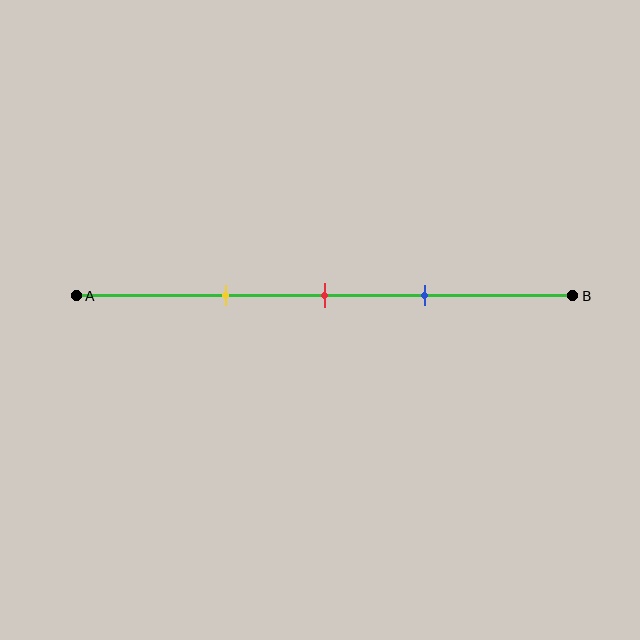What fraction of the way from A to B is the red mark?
The red mark is approximately 50% (0.5) of the way from A to B.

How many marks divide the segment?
There are 3 marks dividing the segment.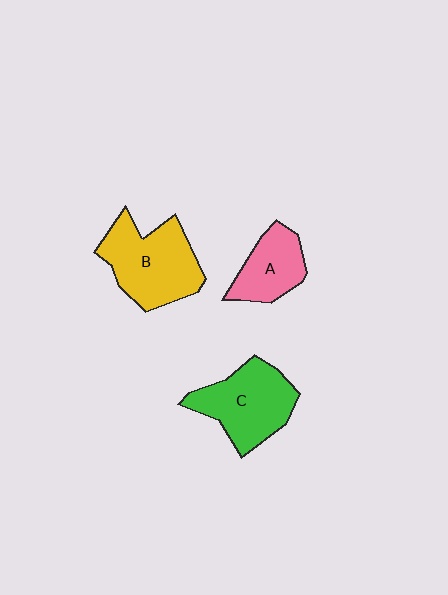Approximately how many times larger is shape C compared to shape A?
Approximately 1.5 times.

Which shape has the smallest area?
Shape A (pink).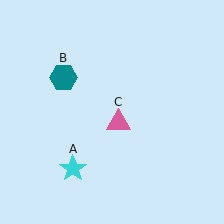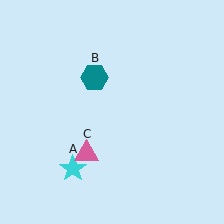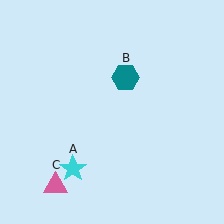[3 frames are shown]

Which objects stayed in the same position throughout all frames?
Cyan star (object A) remained stationary.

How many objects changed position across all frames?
2 objects changed position: teal hexagon (object B), pink triangle (object C).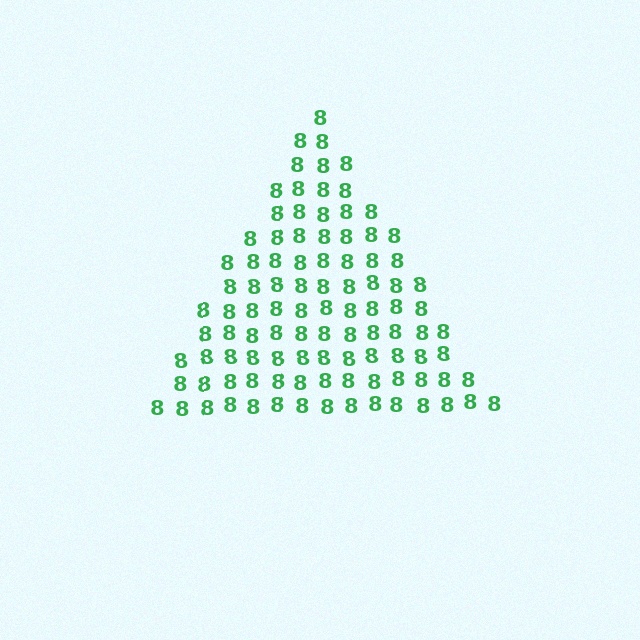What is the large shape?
The large shape is a triangle.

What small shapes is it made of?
It is made of small digit 8's.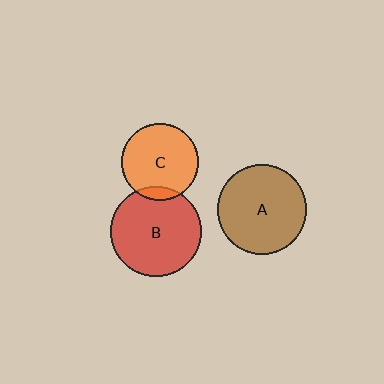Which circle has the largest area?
Circle B (red).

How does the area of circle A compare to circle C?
Approximately 1.4 times.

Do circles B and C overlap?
Yes.